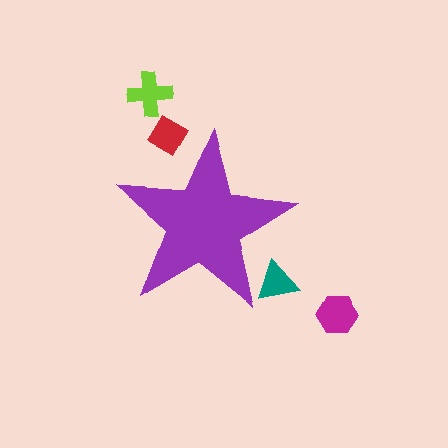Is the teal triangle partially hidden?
Yes, the teal triangle is partially hidden behind the purple star.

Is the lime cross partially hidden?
No, the lime cross is fully visible.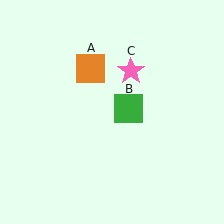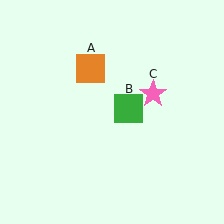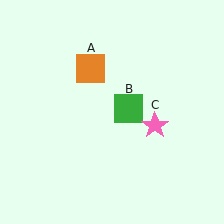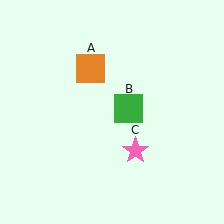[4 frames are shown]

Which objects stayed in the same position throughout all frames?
Orange square (object A) and green square (object B) remained stationary.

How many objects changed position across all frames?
1 object changed position: pink star (object C).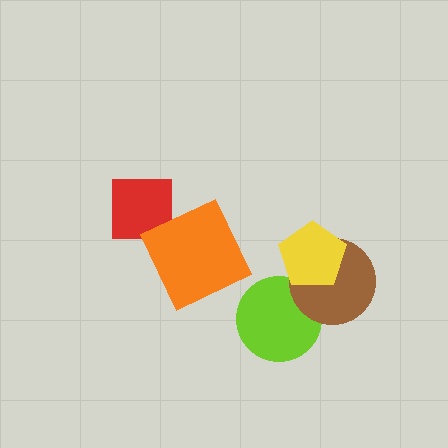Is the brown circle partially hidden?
Yes, it is partially covered by another shape.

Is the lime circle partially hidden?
Yes, it is partially covered by another shape.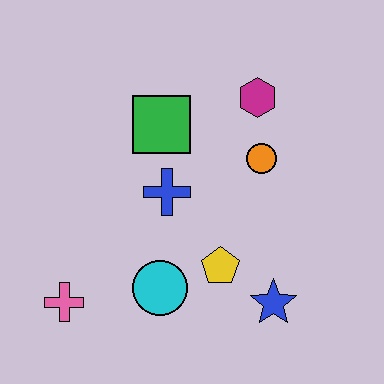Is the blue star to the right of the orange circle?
Yes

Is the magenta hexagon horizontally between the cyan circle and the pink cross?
No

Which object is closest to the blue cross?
The green square is closest to the blue cross.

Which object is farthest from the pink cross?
The magenta hexagon is farthest from the pink cross.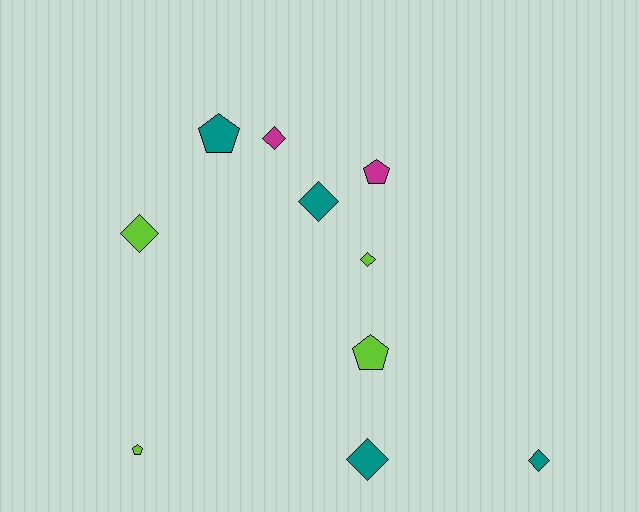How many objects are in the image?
There are 10 objects.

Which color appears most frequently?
Lime, with 4 objects.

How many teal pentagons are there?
There is 1 teal pentagon.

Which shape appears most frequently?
Diamond, with 6 objects.